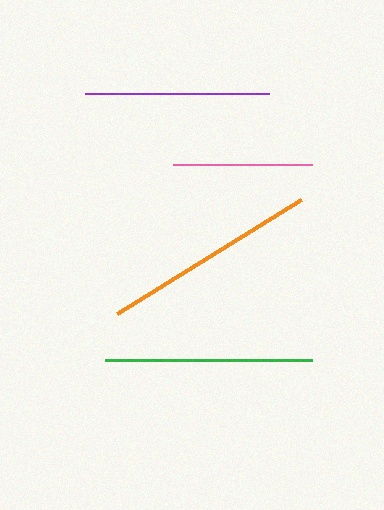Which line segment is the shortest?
The pink line is the shortest at approximately 139 pixels.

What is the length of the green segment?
The green segment is approximately 207 pixels long.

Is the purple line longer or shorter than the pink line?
The purple line is longer than the pink line.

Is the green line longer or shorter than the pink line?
The green line is longer than the pink line.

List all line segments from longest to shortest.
From longest to shortest: orange, green, purple, pink.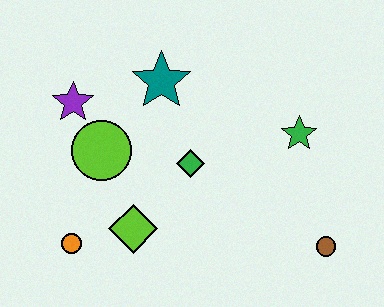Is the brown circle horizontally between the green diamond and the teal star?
No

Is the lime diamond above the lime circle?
No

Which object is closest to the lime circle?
The purple star is closest to the lime circle.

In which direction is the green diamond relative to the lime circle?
The green diamond is to the right of the lime circle.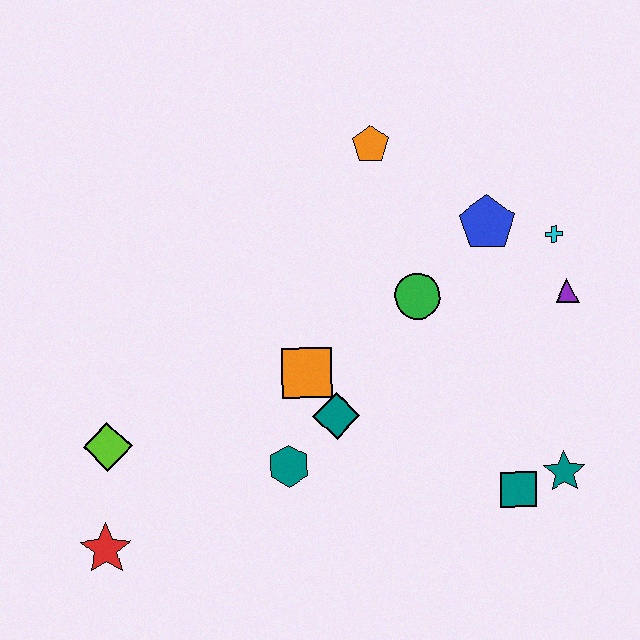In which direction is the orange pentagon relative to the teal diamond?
The orange pentagon is above the teal diamond.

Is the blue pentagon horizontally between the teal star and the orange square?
Yes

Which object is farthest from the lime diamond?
The cyan cross is farthest from the lime diamond.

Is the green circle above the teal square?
Yes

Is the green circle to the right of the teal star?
No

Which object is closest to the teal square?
The teal star is closest to the teal square.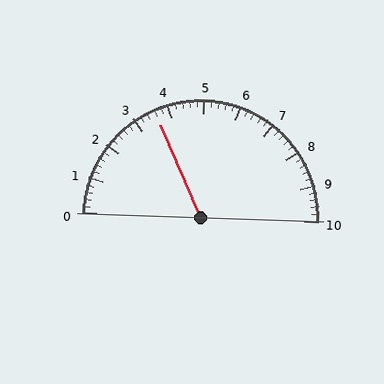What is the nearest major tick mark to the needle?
The nearest major tick mark is 4.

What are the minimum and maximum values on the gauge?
The gauge ranges from 0 to 10.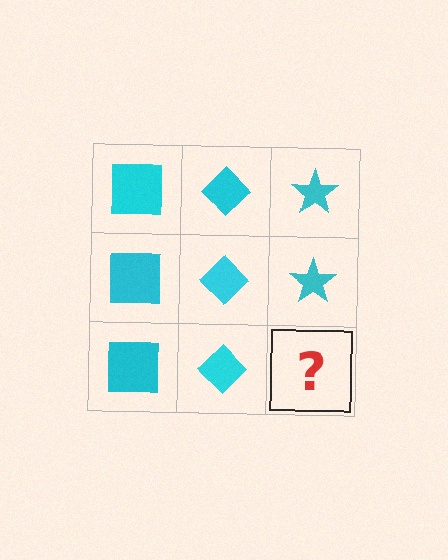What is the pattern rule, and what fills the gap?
The rule is that each column has a consistent shape. The gap should be filled with a cyan star.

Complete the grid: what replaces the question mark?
The question mark should be replaced with a cyan star.